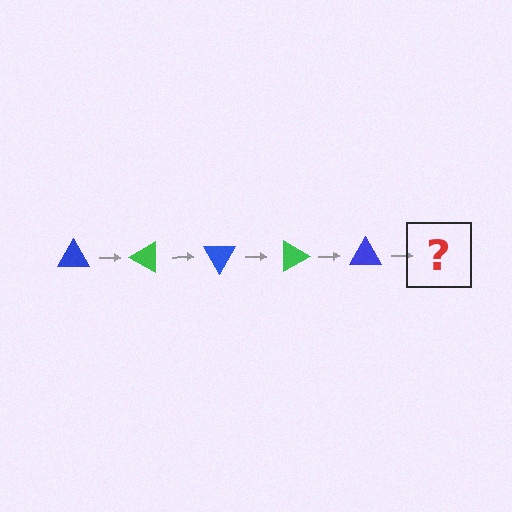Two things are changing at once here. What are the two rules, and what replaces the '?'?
The two rules are that it rotates 30 degrees each step and the color cycles through blue and green. The '?' should be a green triangle, rotated 150 degrees from the start.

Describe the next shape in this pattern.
It should be a green triangle, rotated 150 degrees from the start.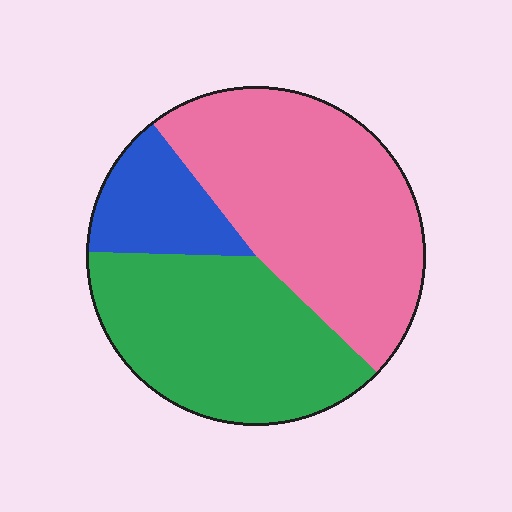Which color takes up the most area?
Pink, at roughly 50%.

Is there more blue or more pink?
Pink.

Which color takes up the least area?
Blue, at roughly 15%.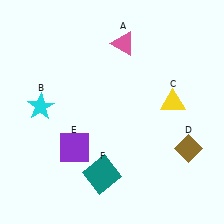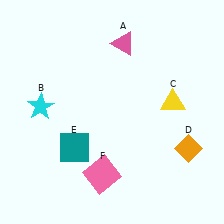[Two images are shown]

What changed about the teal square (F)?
In Image 1, F is teal. In Image 2, it changed to pink.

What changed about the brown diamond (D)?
In Image 1, D is brown. In Image 2, it changed to orange.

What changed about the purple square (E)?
In Image 1, E is purple. In Image 2, it changed to teal.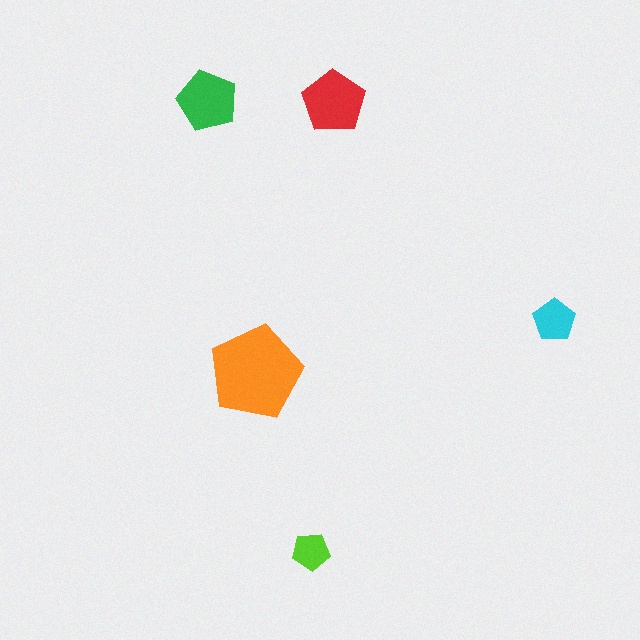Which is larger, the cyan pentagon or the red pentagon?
The red one.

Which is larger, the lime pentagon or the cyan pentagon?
The cyan one.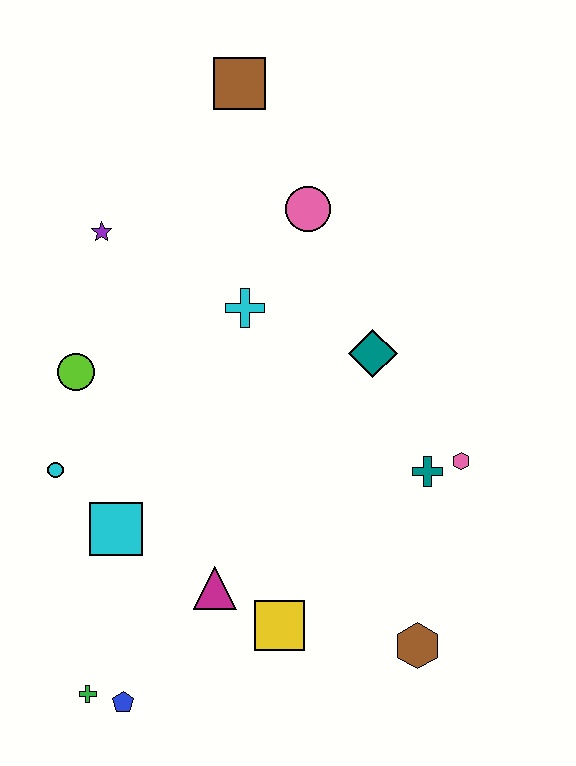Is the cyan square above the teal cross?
No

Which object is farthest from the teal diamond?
The green cross is farthest from the teal diamond.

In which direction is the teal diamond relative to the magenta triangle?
The teal diamond is above the magenta triangle.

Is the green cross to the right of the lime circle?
Yes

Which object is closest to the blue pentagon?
The green cross is closest to the blue pentagon.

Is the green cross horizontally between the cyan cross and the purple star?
No